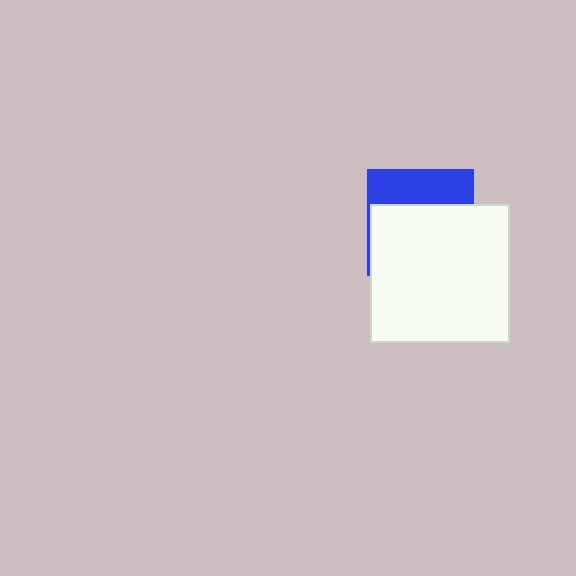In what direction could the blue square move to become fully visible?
The blue square could move up. That would shift it out from behind the white square entirely.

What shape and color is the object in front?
The object in front is a white square.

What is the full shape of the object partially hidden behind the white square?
The partially hidden object is a blue square.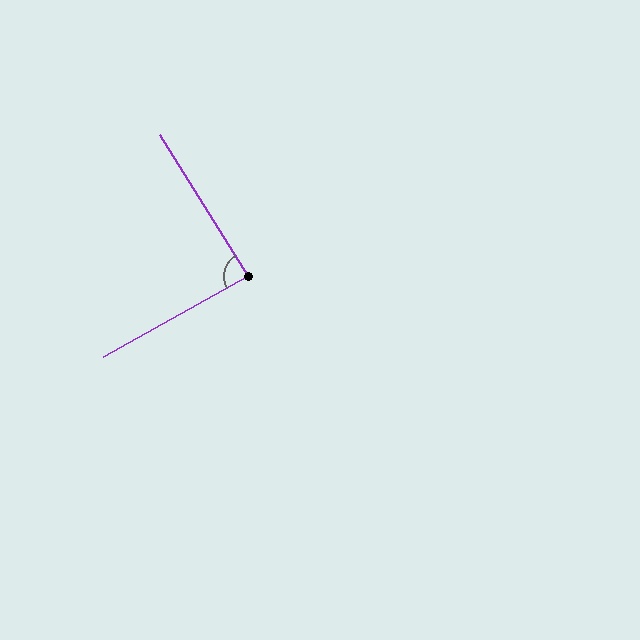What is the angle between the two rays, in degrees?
Approximately 87 degrees.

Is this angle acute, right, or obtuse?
It is approximately a right angle.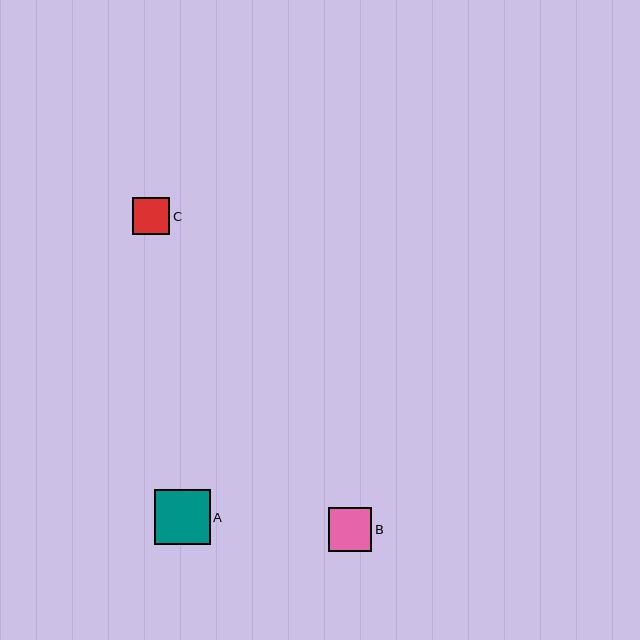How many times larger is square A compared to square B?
Square A is approximately 1.3 times the size of square B.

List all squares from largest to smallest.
From largest to smallest: A, B, C.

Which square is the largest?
Square A is the largest with a size of approximately 56 pixels.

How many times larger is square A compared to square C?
Square A is approximately 1.5 times the size of square C.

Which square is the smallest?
Square C is the smallest with a size of approximately 37 pixels.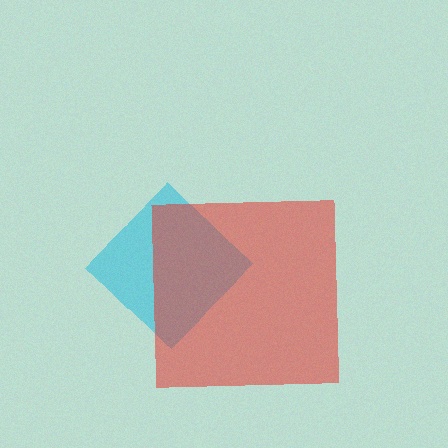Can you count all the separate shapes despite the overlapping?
Yes, there are 2 separate shapes.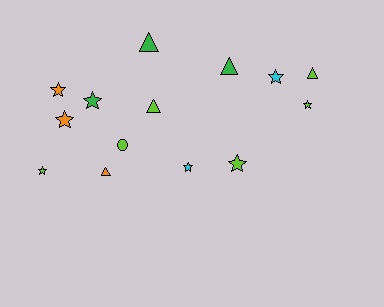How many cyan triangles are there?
There are no cyan triangles.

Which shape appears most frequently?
Star, with 8 objects.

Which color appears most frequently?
Lime, with 6 objects.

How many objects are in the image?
There are 14 objects.